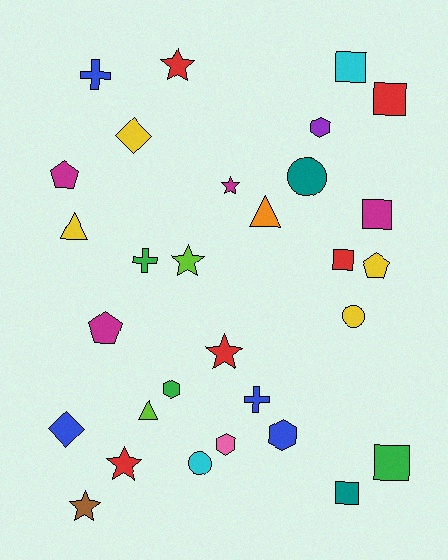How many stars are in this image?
There are 6 stars.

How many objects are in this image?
There are 30 objects.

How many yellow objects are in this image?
There are 4 yellow objects.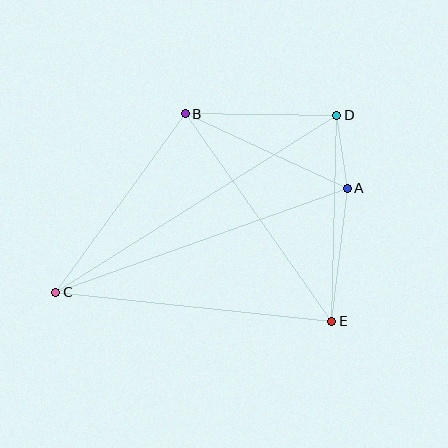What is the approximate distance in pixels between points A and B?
The distance between A and B is approximately 178 pixels.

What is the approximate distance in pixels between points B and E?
The distance between B and E is approximately 254 pixels.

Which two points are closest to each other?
Points A and D are closest to each other.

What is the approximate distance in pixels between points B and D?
The distance between B and D is approximately 151 pixels.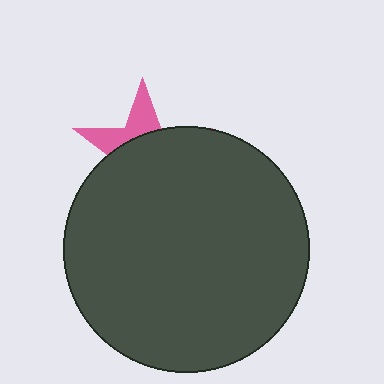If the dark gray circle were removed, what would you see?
You would see the complete pink star.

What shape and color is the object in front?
The object in front is a dark gray circle.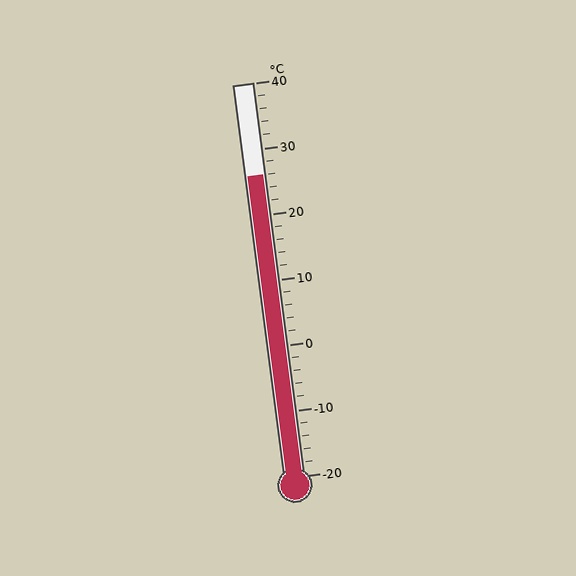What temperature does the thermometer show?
The thermometer shows approximately 26°C.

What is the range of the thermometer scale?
The thermometer scale ranges from -20°C to 40°C.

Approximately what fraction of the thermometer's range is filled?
The thermometer is filled to approximately 75% of its range.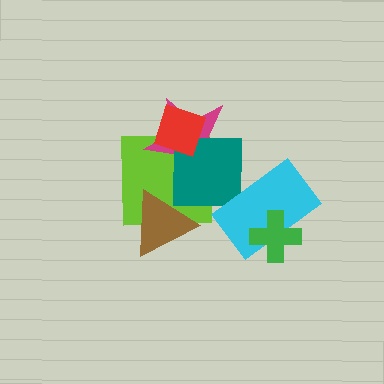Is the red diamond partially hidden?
No, no other shape covers it.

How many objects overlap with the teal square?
5 objects overlap with the teal square.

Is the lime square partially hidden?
Yes, it is partially covered by another shape.